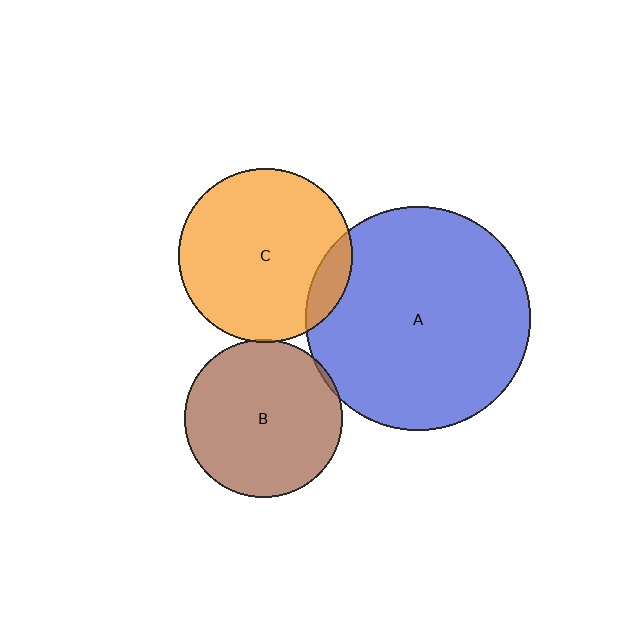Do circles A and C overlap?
Yes.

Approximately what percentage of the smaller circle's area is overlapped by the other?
Approximately 10%.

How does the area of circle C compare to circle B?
Approximately 1.2 times.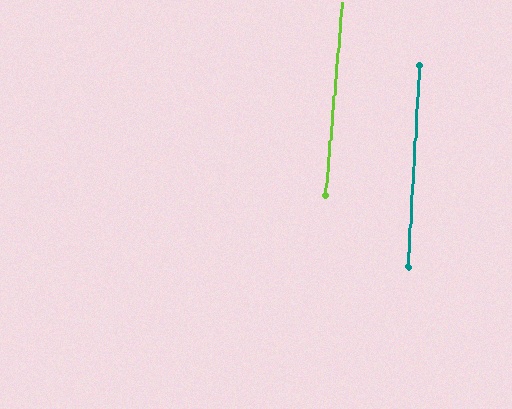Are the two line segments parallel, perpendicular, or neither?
Parallel — their directions differ by only 1.6°.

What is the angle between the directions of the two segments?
Approximately 2 degrees.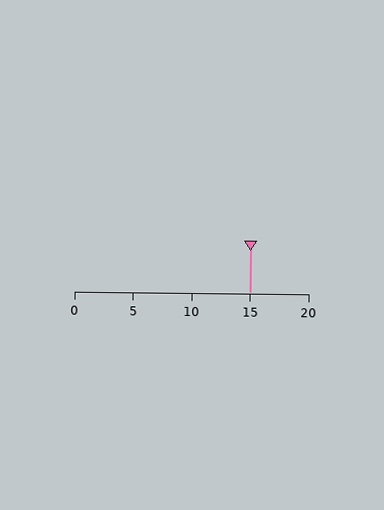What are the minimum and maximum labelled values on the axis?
The axis runs from 0 to 20.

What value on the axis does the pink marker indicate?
The marker indicates approximately 15.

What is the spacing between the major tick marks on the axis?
The major ticks are spaced 5 apart.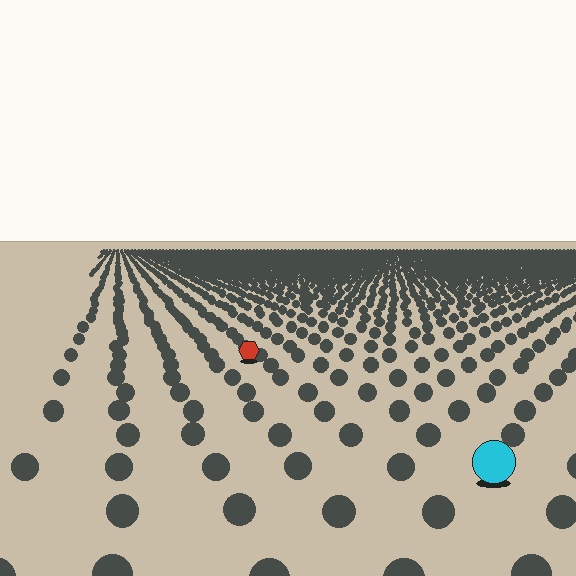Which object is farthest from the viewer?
The red hexagon is farthest from the viewer. It appears smaller and the ground texture around it is denser.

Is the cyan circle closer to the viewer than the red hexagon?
Yes. The cyan circle is closer — you can tell from the texture gradient: the ground texture is coarser near it.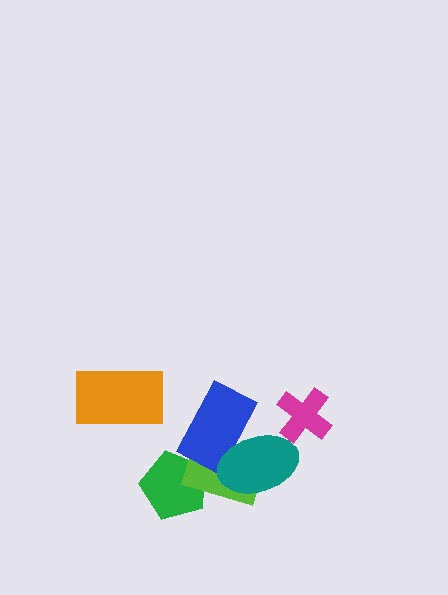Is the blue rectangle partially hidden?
Yes, it is partially covered by another shape.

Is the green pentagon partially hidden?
Yes, it is partially covered by another shape.